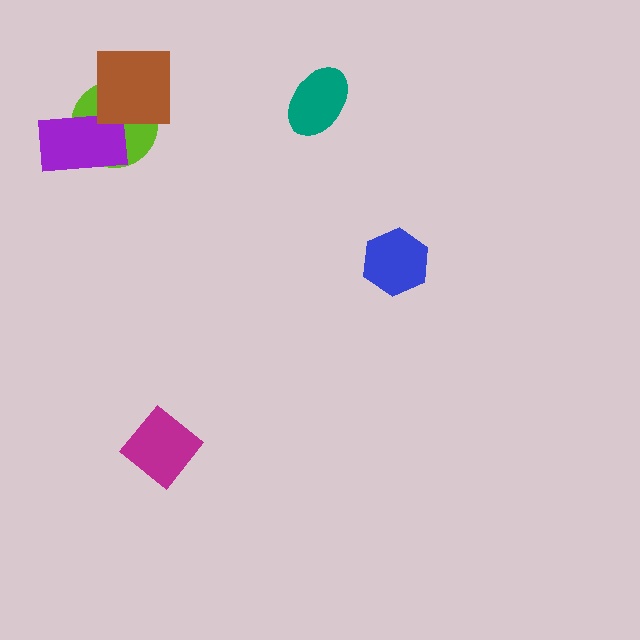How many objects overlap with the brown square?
1 object overlaps with the brown square.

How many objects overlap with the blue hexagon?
0 objects overlap with the blue hexagon.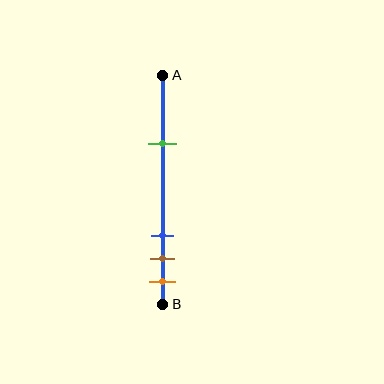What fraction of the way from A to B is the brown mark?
The brown mark is approximately 80% (0.8) of the way from A to B.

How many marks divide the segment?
There are 4 marks dividing the segment.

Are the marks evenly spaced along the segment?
No, the marks are not evenly spaced.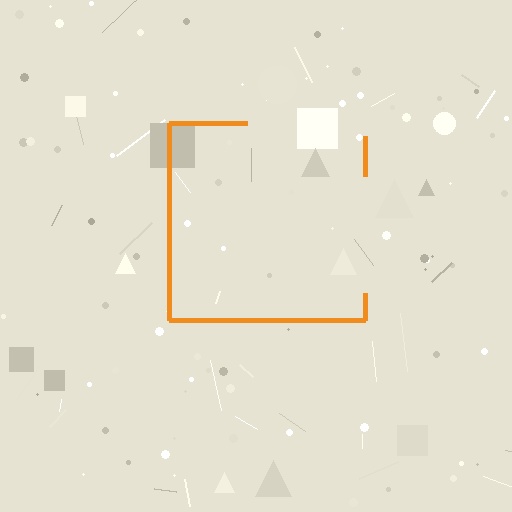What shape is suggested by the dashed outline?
The dashed outline suggests a square.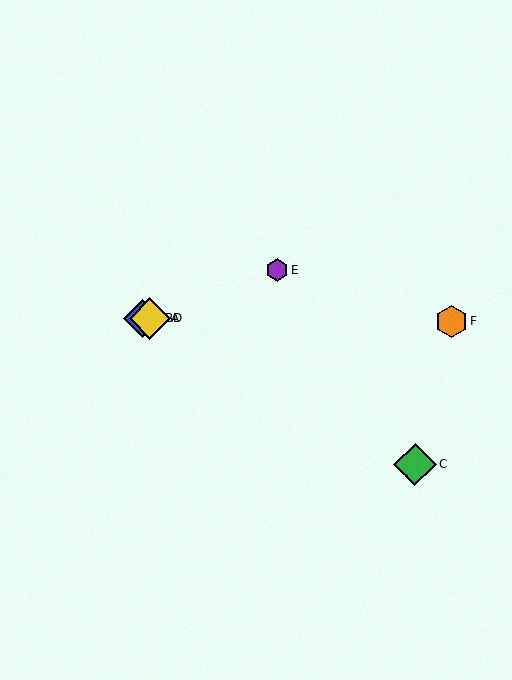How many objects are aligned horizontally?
4 objects (A, B, D, F) are aligned horizontally.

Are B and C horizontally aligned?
No, B is at y≈318 and C is at y≈464.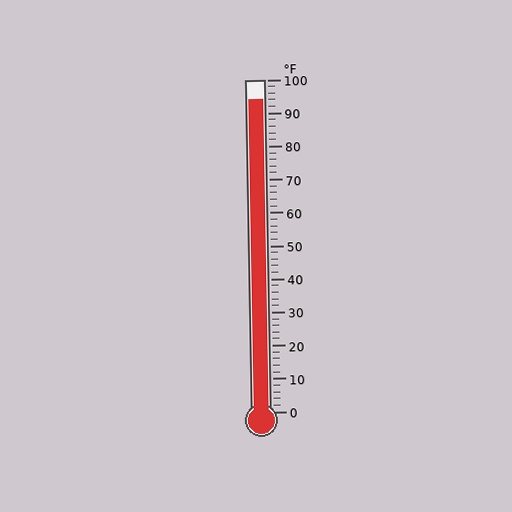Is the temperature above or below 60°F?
The temperature is above 60°F.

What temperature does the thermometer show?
The thermometer shows approximately 94°F.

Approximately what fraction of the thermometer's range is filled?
The thermometer is filled to approximately 95% of its range.